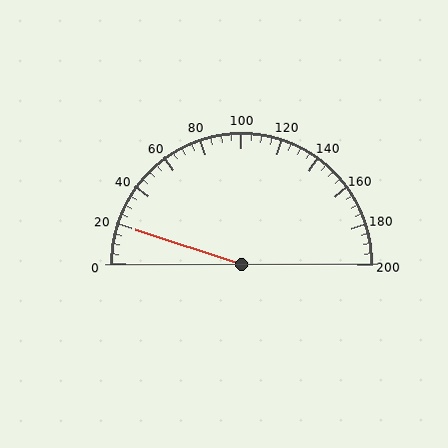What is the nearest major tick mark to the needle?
The nearest major tick mark is 20.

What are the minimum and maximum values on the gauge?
The gauge ranges from 0 to 200.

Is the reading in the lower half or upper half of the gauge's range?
The reading is in the lower half of the range (0 to 200).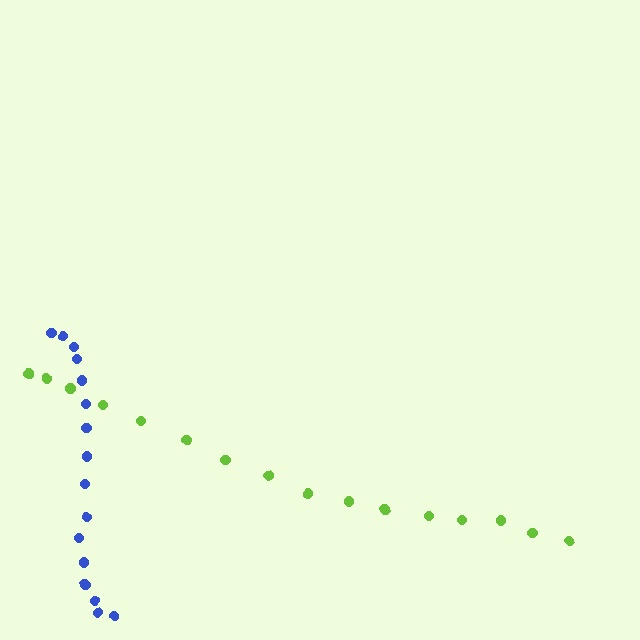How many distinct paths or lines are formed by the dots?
There are 2 distinct paths.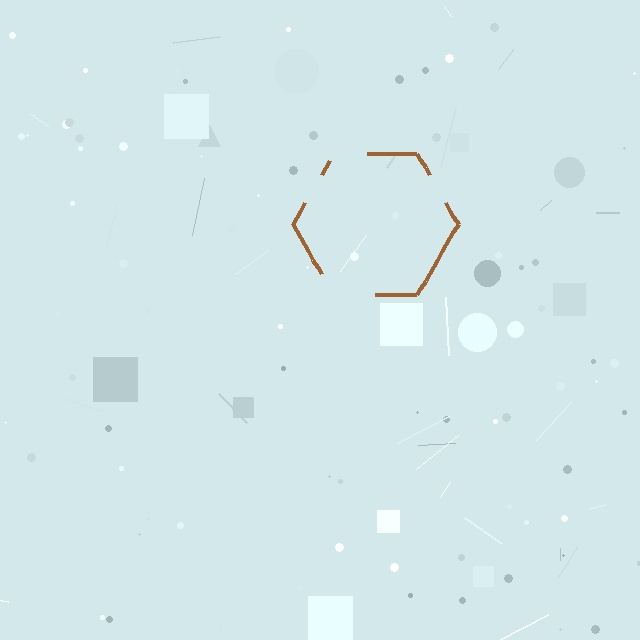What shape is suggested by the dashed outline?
The dashed outline suggests a hexagon.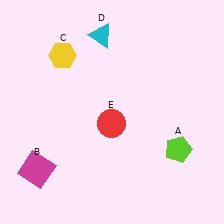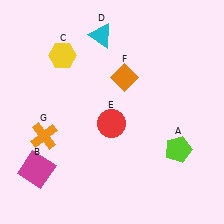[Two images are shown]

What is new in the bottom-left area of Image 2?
An orange cross (G) was added in the bottom-left area of Image 2.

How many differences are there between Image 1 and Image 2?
There are 2 differences between the two images.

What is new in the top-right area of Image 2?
An orange diamond (F) was added in the top-right area of Image 2.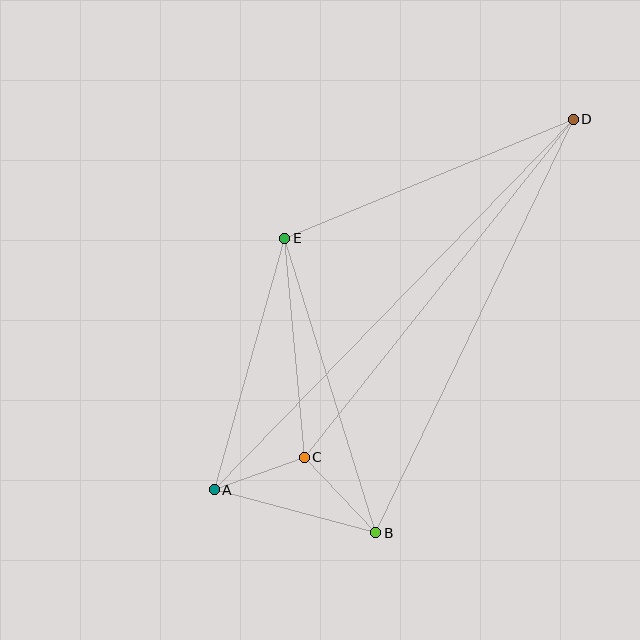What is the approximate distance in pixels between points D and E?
The distance between D and E is approximately 312 pixels.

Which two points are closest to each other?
Points A and C are closest to each other.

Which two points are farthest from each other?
Points A and D are farthest from each other.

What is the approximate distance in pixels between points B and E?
The distance between B and E is approximately 308 pixels.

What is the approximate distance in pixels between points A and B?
The distance between A and B is approximately 167 pixels.